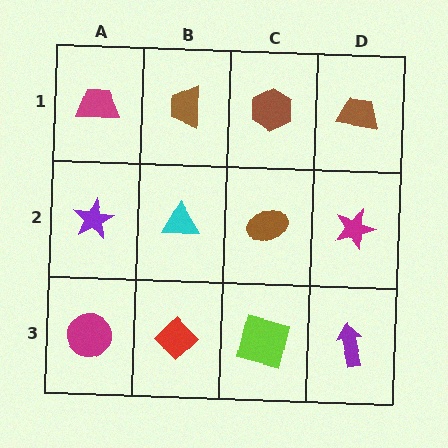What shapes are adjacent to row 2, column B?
A brown trapezoid (row 1, column B), a red diamond (row 3, column B), a purple star (row 2, column A), a brown ellipse (row 2, column C).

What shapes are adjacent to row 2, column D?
A brown trapezoid (row 1, column D), a purple arrow (row 3, column D), a brown ellipse (row 2, column C).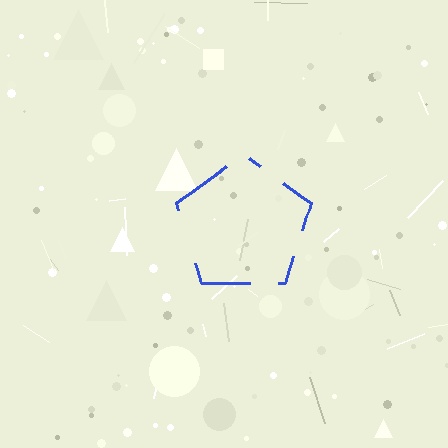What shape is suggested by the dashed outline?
The dashed outline suggests a pentagon.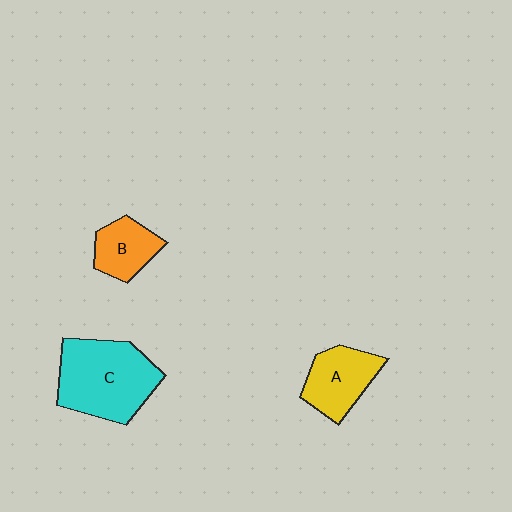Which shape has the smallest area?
Shape B (orange).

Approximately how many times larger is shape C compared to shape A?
Approximately 1.7 times.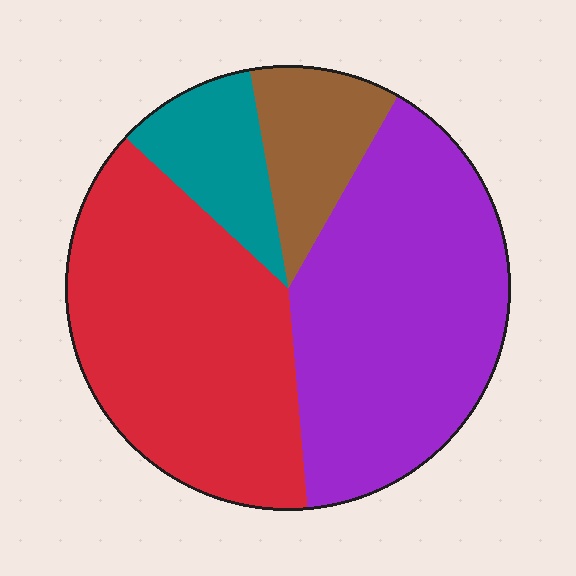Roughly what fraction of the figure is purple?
Purple takes up about two fifths (2/5) of the figure.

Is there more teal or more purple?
Purple.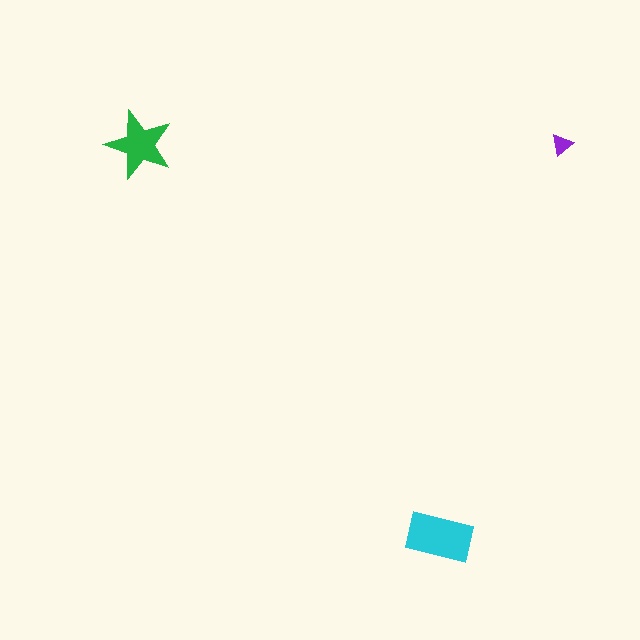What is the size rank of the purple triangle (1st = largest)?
3rd.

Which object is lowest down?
The cyan rectangle is bottommost.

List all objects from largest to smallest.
The cyan rectangle, the green star, the purple triangle.